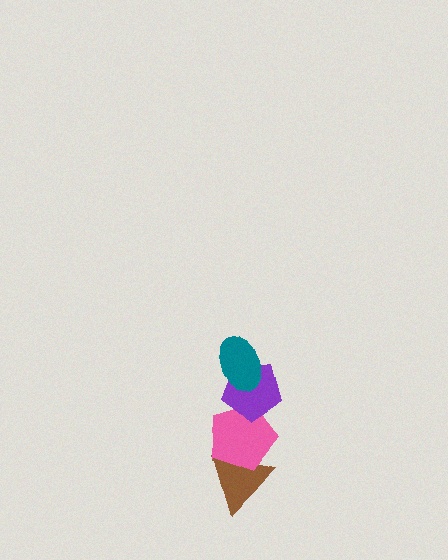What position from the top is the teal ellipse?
The teal ellipse is 1st from the top.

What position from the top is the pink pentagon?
The pink pentagon is 3rd from the top.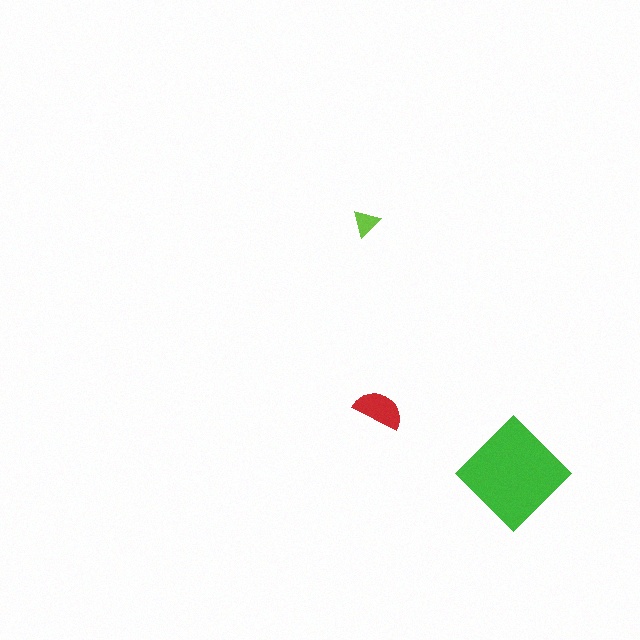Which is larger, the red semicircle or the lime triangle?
The red semicircle.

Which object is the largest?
The green diamond.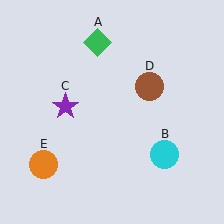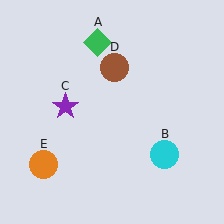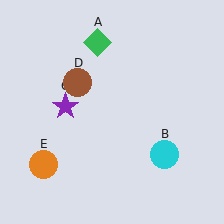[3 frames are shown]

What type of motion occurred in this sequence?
The brown circle (object D) rotated counterclockwise around the center of the scene.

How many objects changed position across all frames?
1 object changed position: brown circle (object D).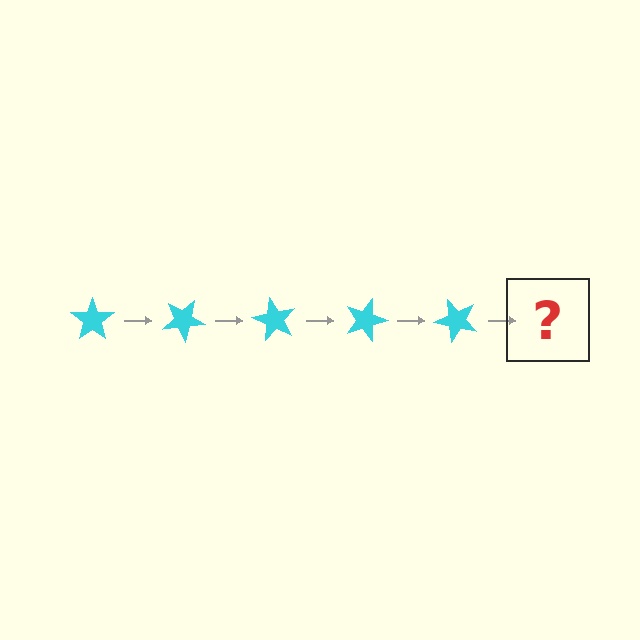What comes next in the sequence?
The next element should be a cyan star rotated 150 degrees.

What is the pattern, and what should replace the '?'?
The pattern is that the star rotates 30 degrees each step. The '?' should be a cyan star rotated 150 degrees.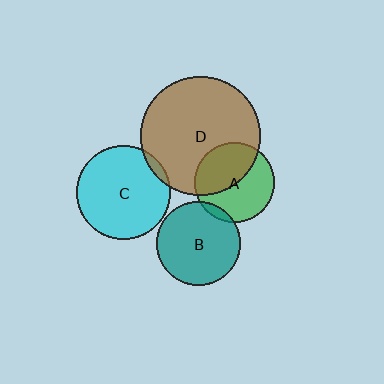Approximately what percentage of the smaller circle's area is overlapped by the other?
Approximately 5%.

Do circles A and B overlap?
Yes.